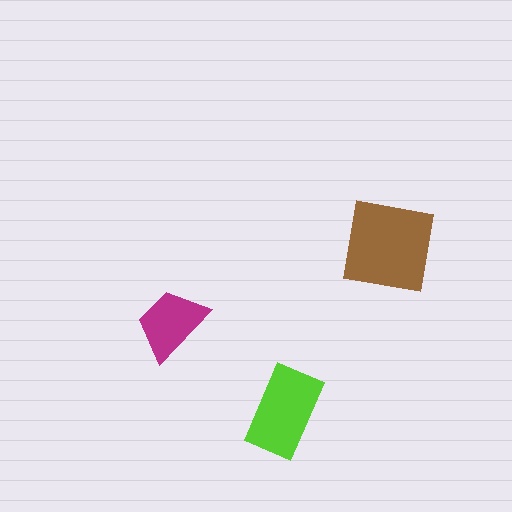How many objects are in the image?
There are 3 objects in the image.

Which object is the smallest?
The magenta trapezoid.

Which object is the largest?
The brown square.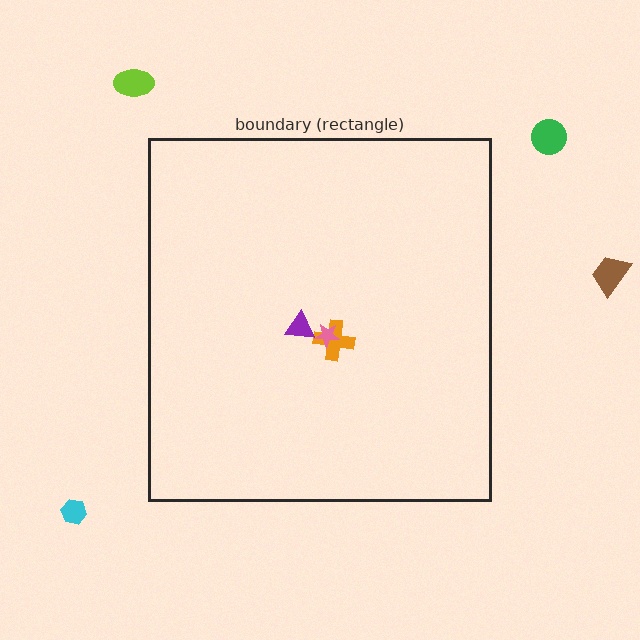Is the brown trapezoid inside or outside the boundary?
Outside.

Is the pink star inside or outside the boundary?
Inside.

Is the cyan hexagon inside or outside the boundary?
Outside.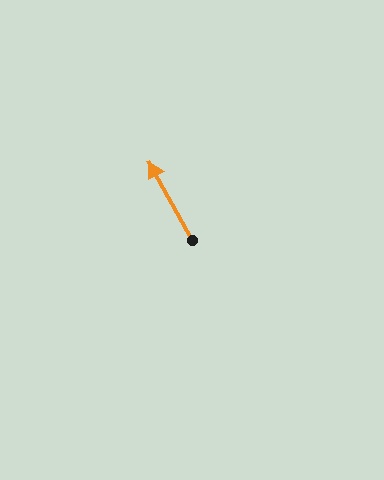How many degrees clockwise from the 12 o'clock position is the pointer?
Approximately 331 degrees.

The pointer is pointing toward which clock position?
Roughly 11 o'clock.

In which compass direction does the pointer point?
Northwest.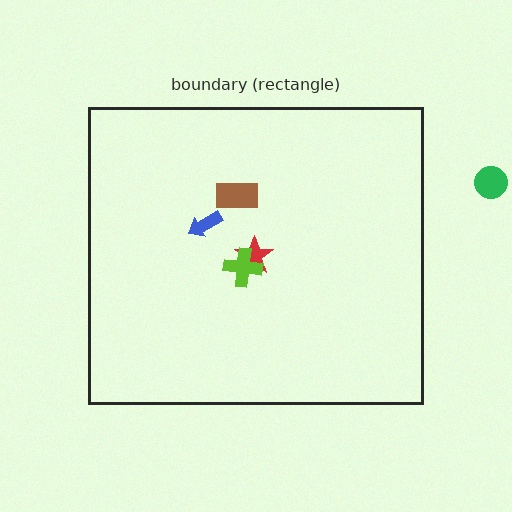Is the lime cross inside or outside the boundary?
Inside.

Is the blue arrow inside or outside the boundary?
Inside.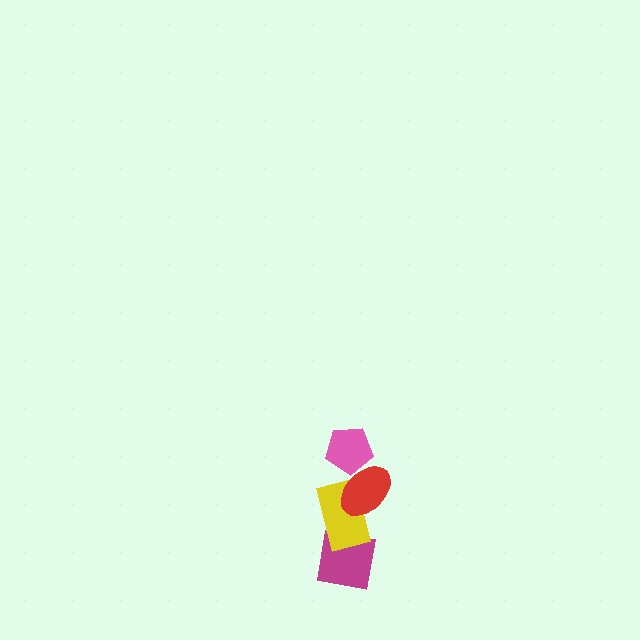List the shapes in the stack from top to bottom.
From top to bottom: the pink pentagon, the red ellipse, the yellow rectangle, the magenta square.